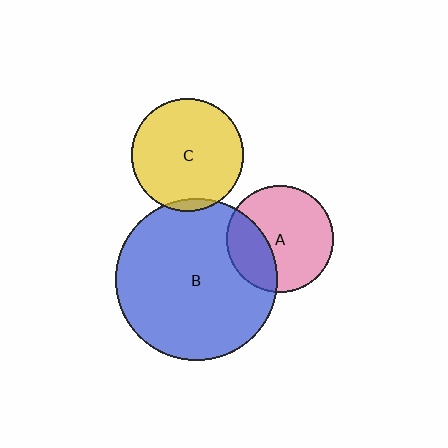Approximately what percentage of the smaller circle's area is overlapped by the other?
Approximately 5%.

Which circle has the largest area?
Circle B (blue).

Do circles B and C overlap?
Yes.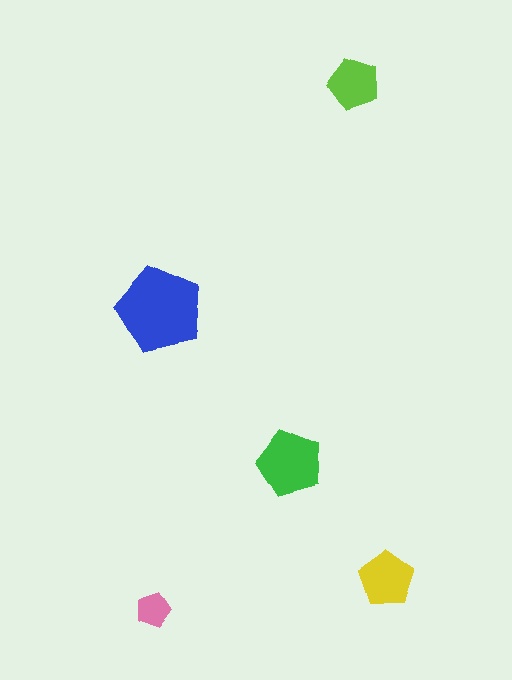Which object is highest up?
The lime pentagon is topmost.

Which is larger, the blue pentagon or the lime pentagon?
The blue one.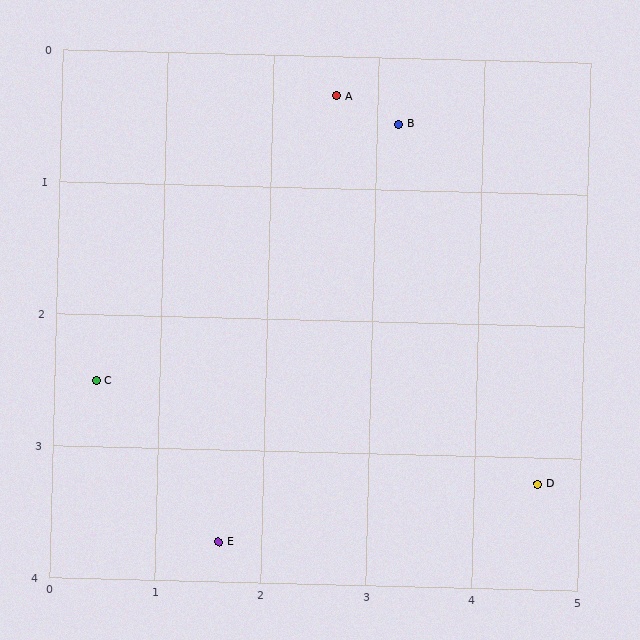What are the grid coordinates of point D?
Point D is at approximately (4.6, 3.2).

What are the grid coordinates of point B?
Point B is at approximately (3.2, 0.5).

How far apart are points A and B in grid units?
Points A and B are about 0.6 grid units apart.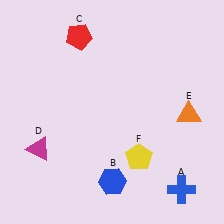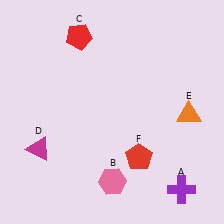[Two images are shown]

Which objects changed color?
A changed from blue to purple. B changed from blue to pink. F changed from yellow to red.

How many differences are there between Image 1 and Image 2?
There are 3 differences between the two images.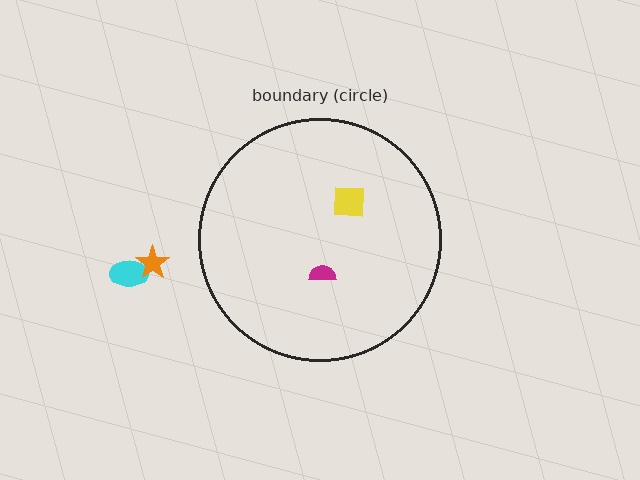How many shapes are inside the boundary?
2 inside, 2 outside.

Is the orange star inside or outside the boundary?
Outside.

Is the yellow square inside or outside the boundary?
Inside.